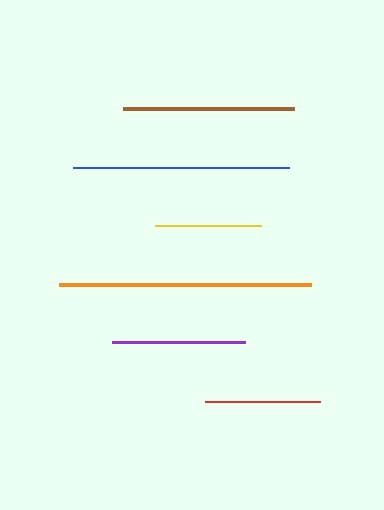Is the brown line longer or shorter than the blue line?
The blue line is longer than the brown line.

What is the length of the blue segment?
The blue segment is approximately 216 pixels long.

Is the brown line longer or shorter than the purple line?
The brown line is longer than the purple line.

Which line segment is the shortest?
The yellow line is the shortest at approximately 106 pixels.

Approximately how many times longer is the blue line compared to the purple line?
The blue line is approximately 1.6 times the length of the purple line.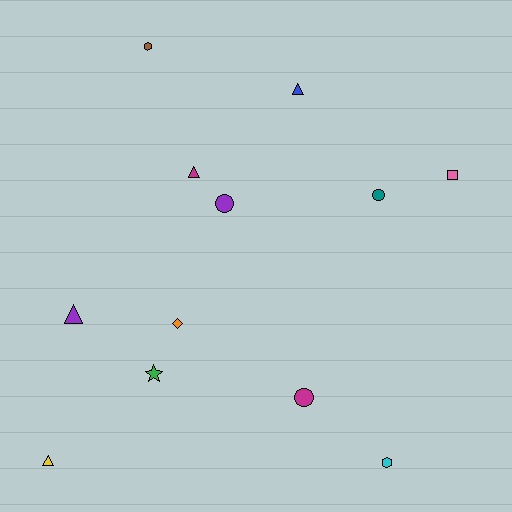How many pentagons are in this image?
There are no pentagons.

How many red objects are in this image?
There are no red objects.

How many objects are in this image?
There are 12 objects.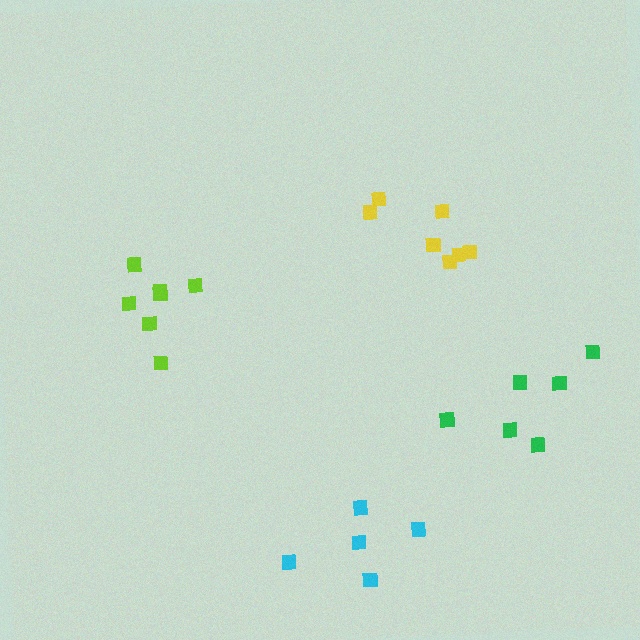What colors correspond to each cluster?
The clusters are colored: lime, green, yellow, cyan.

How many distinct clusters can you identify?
There are 4 distinct clusters.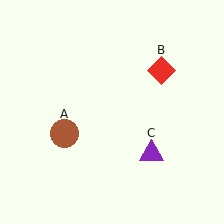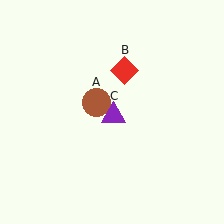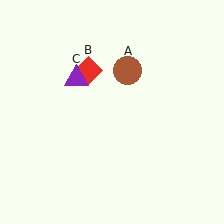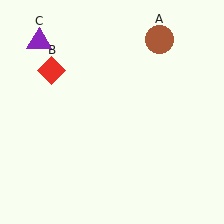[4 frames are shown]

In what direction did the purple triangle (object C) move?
The purple triangle (object C) moved up and to the left.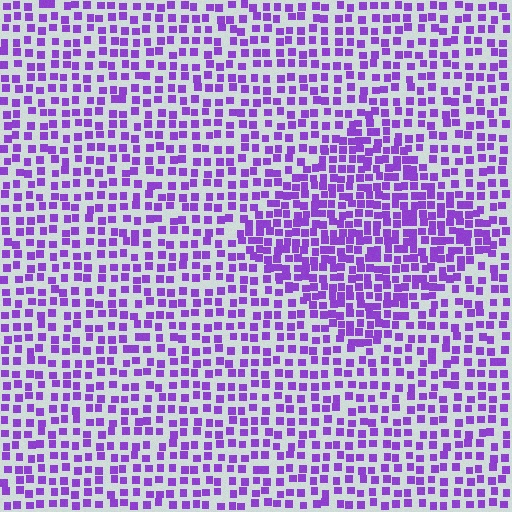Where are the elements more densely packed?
The elements are more densely packed inside the diamond boundary.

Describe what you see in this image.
The image contains small purple elements arranged at two different densities. A diamond-shaped region is visible where the elements are more densely packed than the surrounding area.